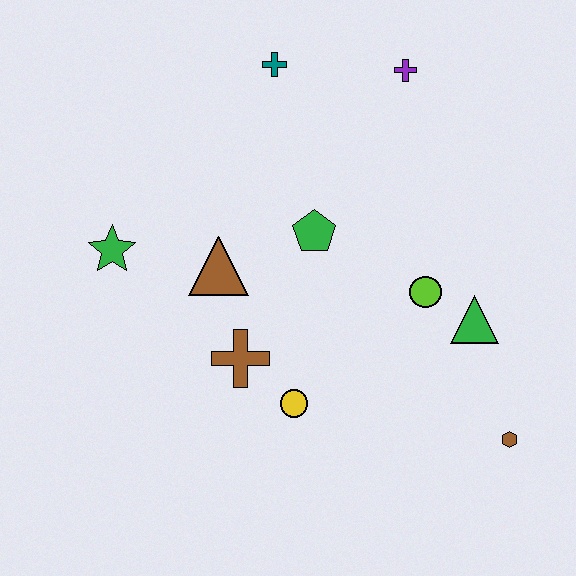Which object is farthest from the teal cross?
The brown hexagon is farthest from the teal cross.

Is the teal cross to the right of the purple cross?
No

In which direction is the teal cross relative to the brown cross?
The teal cross is above the brown cross.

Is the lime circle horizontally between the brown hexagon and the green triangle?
No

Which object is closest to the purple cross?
The teal cross is closest to the purple cross.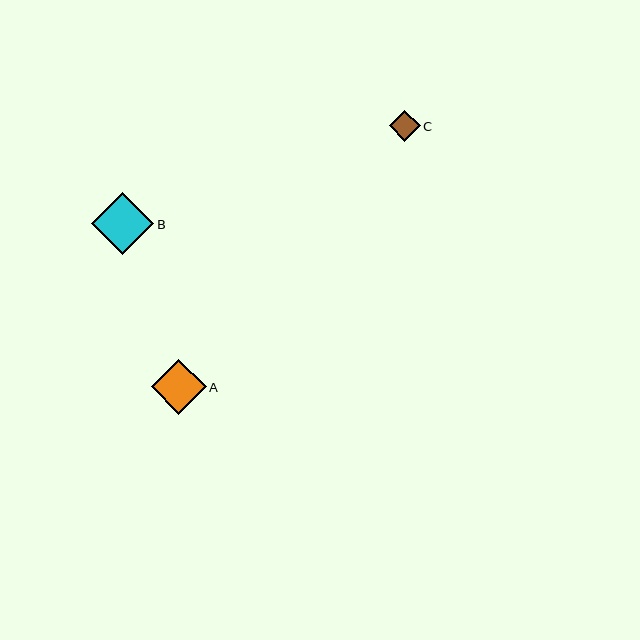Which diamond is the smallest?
Diamond C is the smallest with a size of approximately 31 pixels.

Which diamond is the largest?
Diamond B is the largest with a size of approximately 63 pixels.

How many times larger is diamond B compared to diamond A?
Diamond B is approximately 1.1 times the size of diamond A.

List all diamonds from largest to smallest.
From largest to smallest: B, A, C.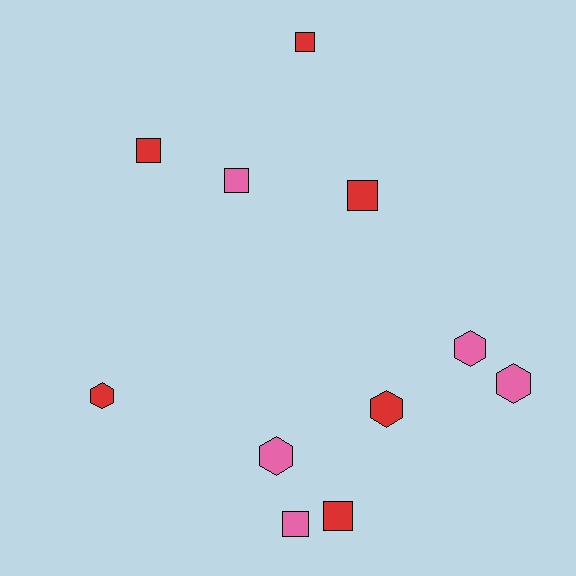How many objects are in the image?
There are 11 objects.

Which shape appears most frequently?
Square, with 6 objects.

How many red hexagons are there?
There are 2 red hexagons.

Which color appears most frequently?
Red, with 6 objects.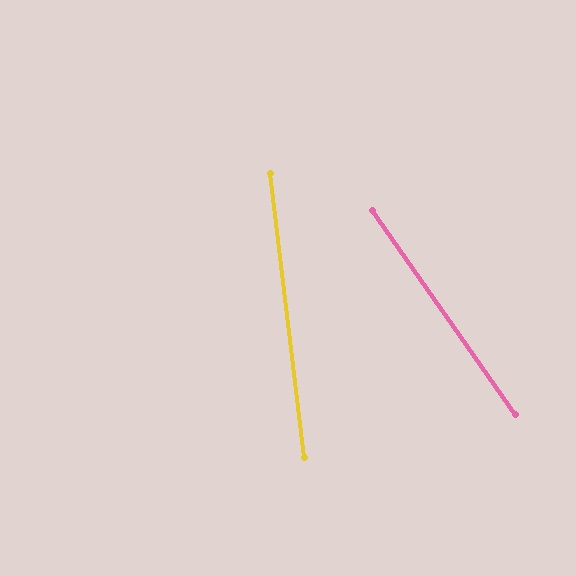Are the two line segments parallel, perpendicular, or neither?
Neither parallel nor perpendicular — they differ by about 28°.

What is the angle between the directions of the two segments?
Approximately 28 degrees.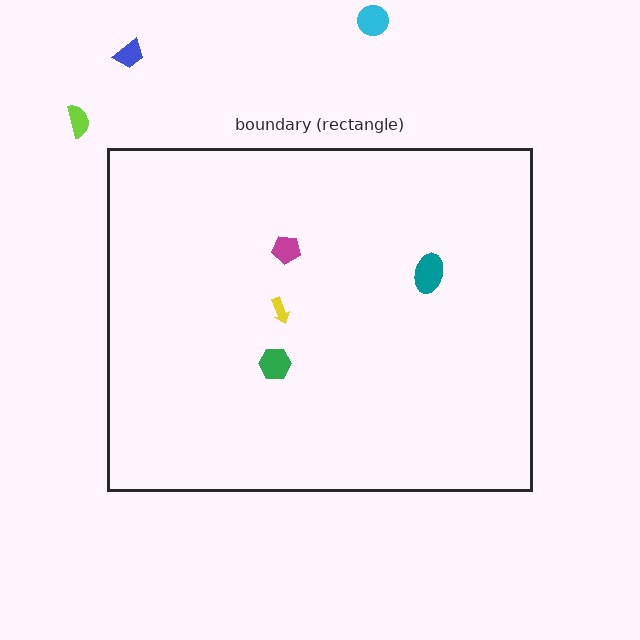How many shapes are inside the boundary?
4 inside, 3 outside.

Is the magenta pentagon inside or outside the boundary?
Inside.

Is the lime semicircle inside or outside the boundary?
Outside.